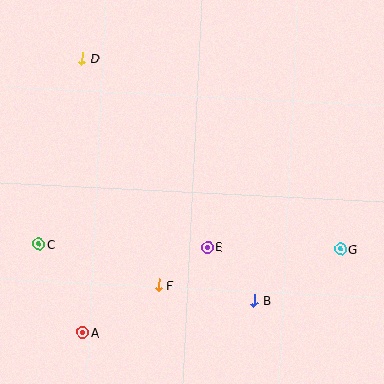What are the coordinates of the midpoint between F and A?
The midpoint between F and A is at (120, 309).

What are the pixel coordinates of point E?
Point E is at (208, 247).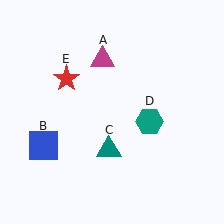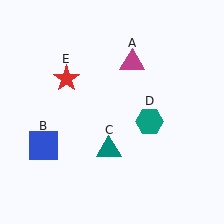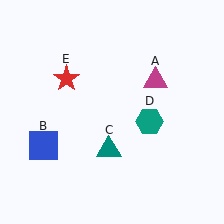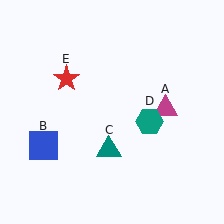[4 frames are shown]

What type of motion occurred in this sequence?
The magenta triangle (object A) rotated clockwise around the center of the scene.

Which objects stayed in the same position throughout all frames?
Blue square (object B) and teal triangle (object C) and teal hexagon (object D) and red star (object E) remained stationary.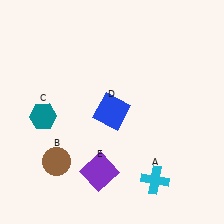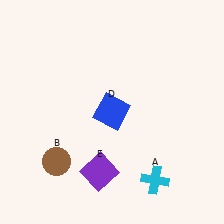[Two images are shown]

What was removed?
The teal hexagon (C) was removed in Image 2.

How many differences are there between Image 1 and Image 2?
There is 1 difference between the two images.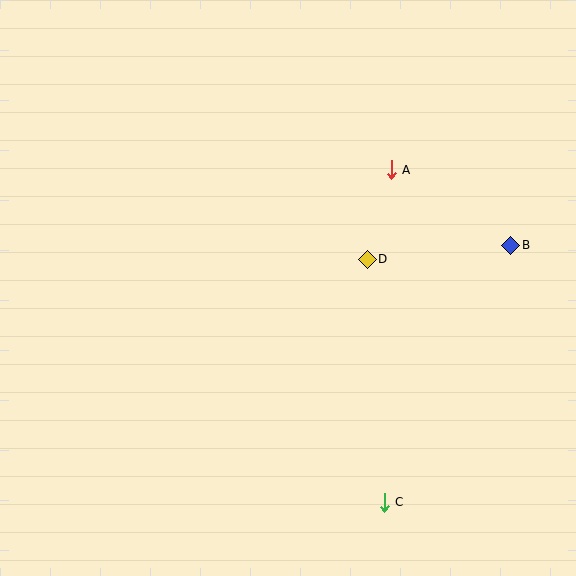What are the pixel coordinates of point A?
Point A is at (391, 170).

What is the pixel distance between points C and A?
The distance between C and A is 333 pixels.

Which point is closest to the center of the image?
Point D at (367, 259) is closest to the center.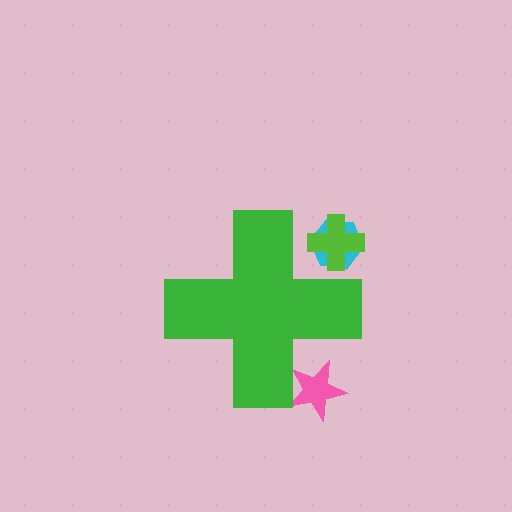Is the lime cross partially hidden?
Yes, the lime cross is partially hidden behind the green cross.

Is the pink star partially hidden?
Yes, the pink star is partially hidden behind the green cross.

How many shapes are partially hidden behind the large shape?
3 shapes are partially hidden.